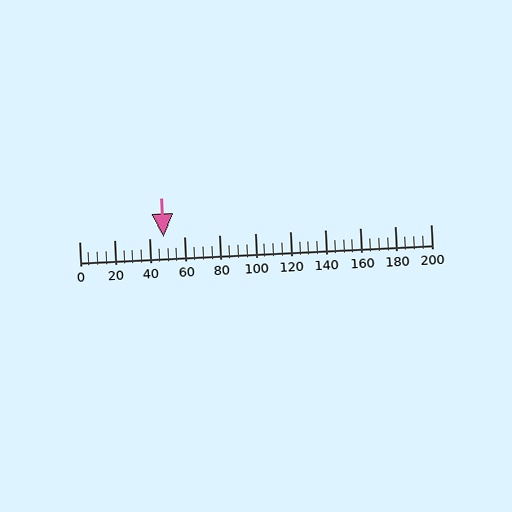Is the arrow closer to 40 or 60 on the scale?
The arrow is closer to 40.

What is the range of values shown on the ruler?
The ruler shows values from 0 to 200.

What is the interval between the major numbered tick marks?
The major tick marks are spaced 20 units apart.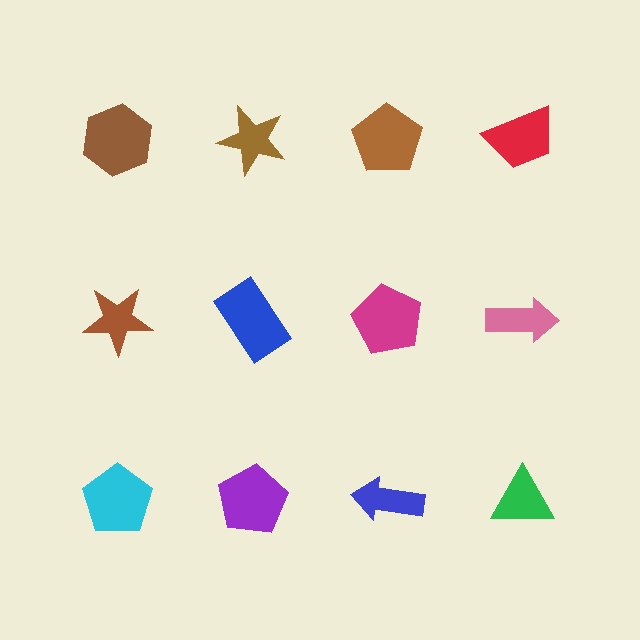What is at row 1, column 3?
A brown pentagon.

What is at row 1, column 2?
A brown star.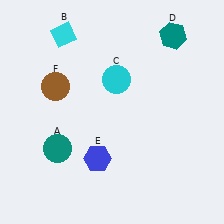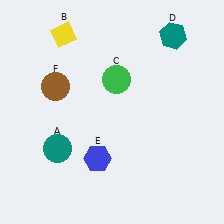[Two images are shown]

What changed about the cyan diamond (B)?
In Image 1, B is cyan. In Image 2, it changed to yellow.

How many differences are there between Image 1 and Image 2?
There are 2 differences between the two images.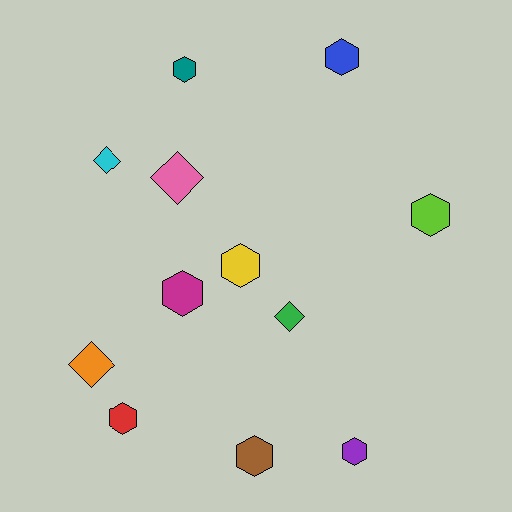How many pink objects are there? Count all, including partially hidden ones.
There is 1 pink object.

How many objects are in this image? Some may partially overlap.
There are 12 objects.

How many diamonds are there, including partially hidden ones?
There are 4 diamonds.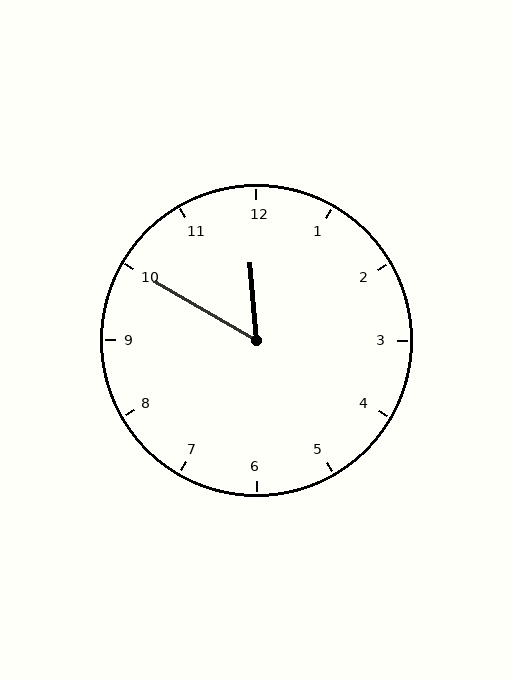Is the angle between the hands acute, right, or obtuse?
It is acute.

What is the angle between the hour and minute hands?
Approximately 55 degrees.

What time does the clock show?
11:50.